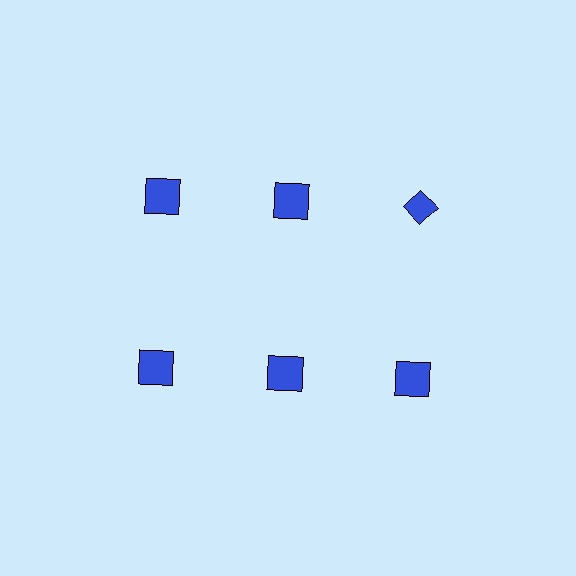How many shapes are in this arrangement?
There are 6 shapes arranged in a grid pattern.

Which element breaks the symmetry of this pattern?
The blue diamond in the top row, center column breaks the symmetry. All other shapes are blue squares.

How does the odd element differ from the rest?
It has a different shape: diamond instead of square.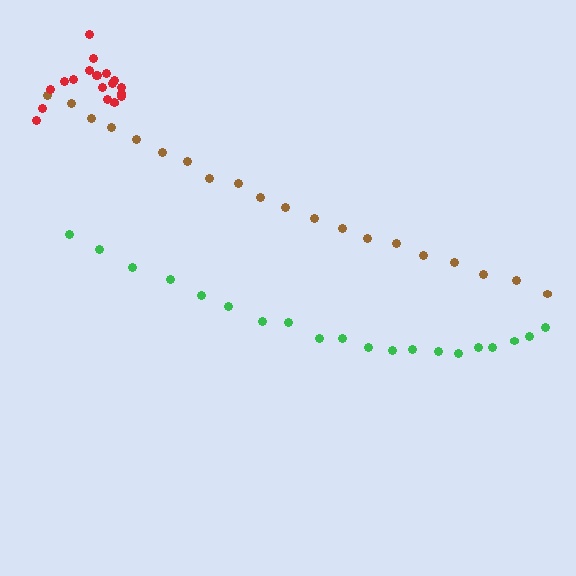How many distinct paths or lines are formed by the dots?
There are 3 distinct paths.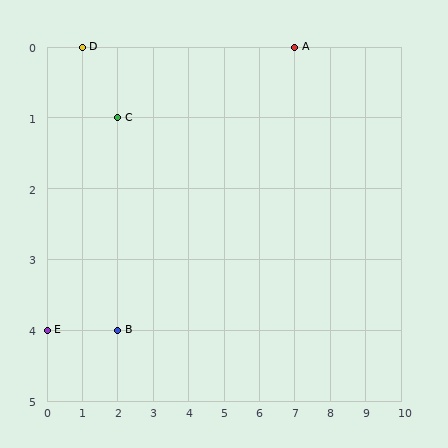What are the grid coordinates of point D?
Point D is at grid coordinates (1, 0).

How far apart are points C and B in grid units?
Points C and B are 3 rows apart.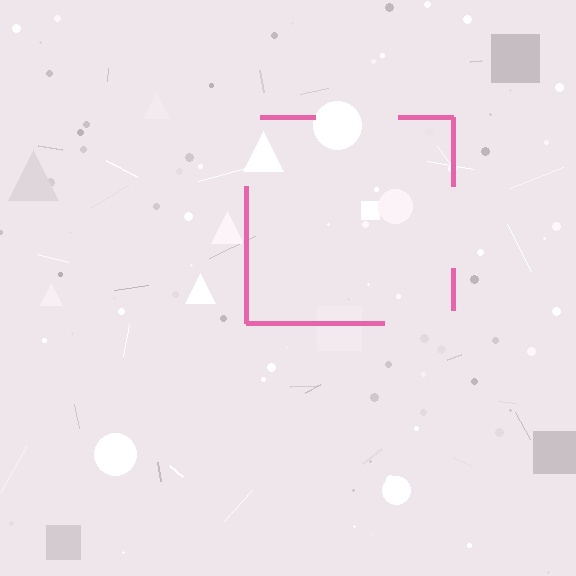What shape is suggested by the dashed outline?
The dashed outline suggests a square.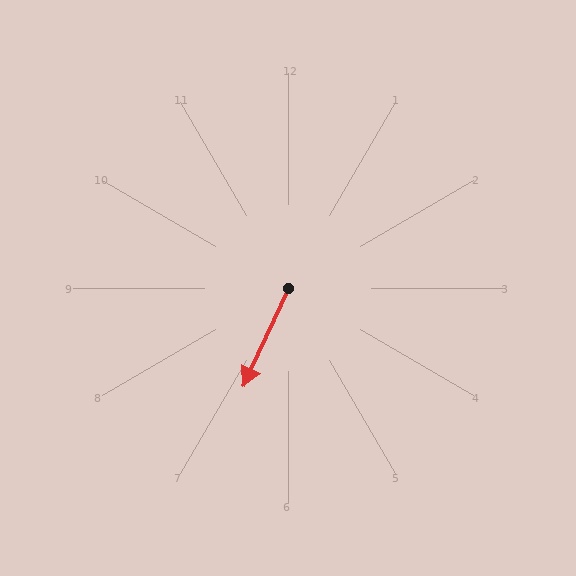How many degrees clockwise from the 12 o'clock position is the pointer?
Approximately 205 degrees.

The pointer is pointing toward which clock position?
Roughly 7 o'clock.